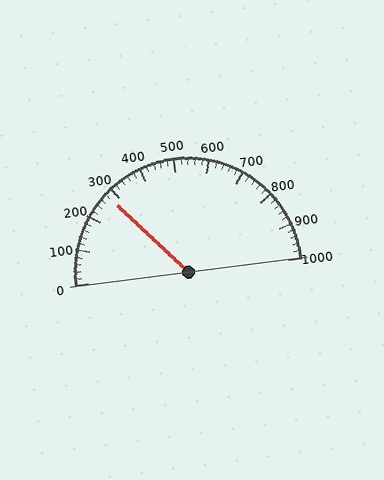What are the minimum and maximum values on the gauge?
The gauge ranges from 0 to 1000.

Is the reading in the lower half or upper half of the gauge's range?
The reading is in the lower half of the range (0 to 1000).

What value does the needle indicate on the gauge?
The needle indicates approximately 280.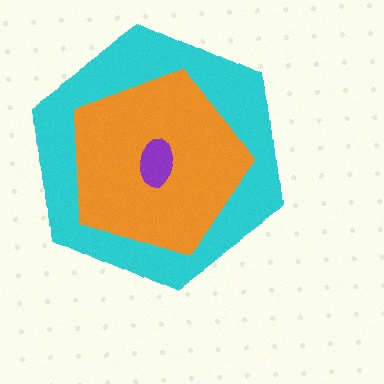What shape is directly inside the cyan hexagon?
The orange pentagon.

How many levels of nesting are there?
3.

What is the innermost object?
The purple ellipse.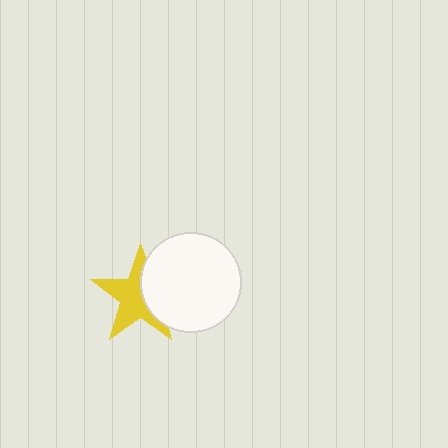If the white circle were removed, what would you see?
You would see the complete yellow star.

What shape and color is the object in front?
The object in front is a white circle.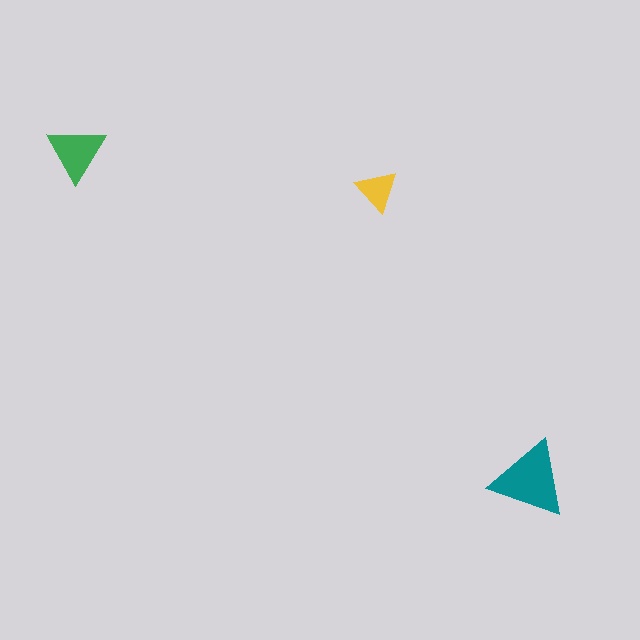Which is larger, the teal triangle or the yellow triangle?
The teal one.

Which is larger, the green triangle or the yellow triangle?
The green one.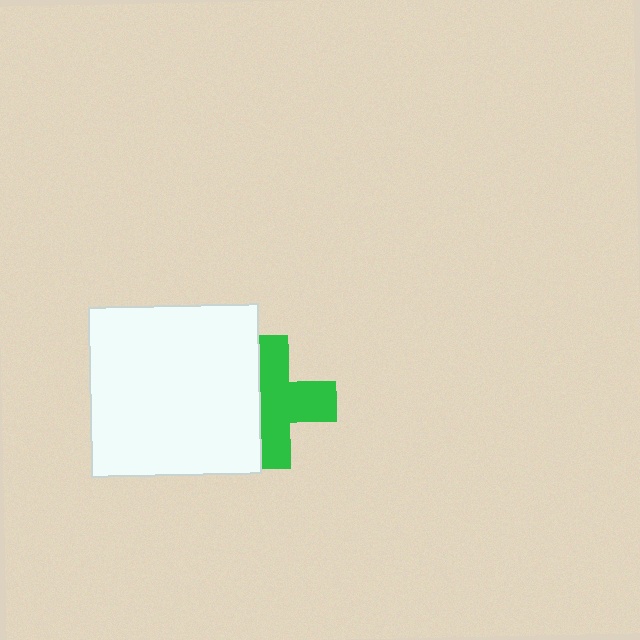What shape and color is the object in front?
The object in front is a white square.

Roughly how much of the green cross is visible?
About half of it is visible (roughly 62%).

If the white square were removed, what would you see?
You would see the complete green cross.